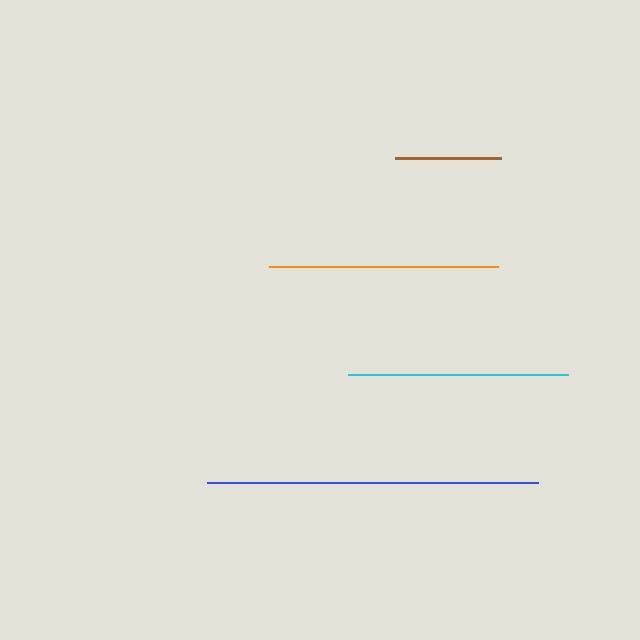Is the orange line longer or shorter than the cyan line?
The orange line is longer than the cyan line.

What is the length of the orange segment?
The orange segment is approximately 230 pixels long.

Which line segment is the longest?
The blue line is the longest at approximately 331 pixels.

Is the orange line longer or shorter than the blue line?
The blue line is longer than the orange line.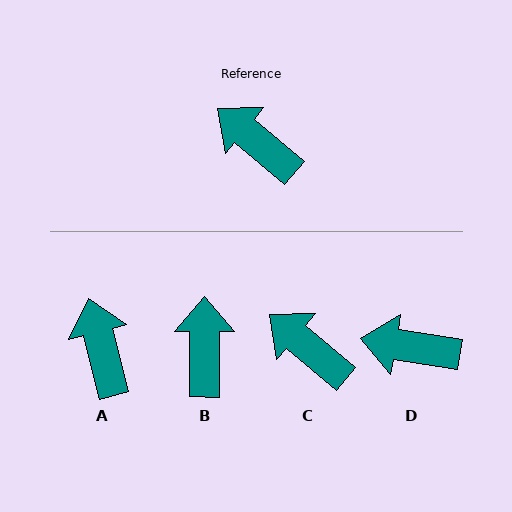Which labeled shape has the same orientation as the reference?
C.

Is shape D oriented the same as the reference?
No, it is off by about 31 degrees.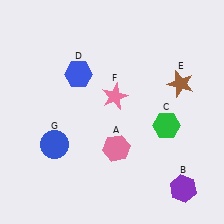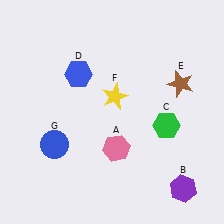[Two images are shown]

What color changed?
The star (F) changed from pink in Image 1 to yellow in Image 2.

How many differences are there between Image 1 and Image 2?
There is 1 difference between the two images.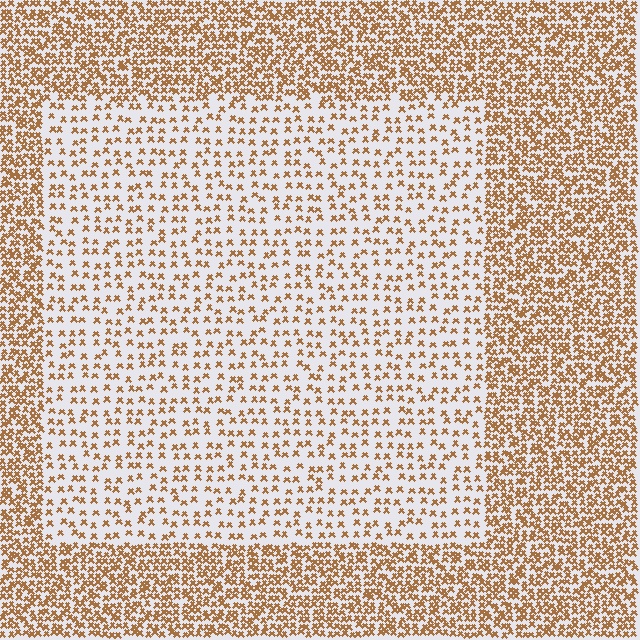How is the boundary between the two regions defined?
The boundary is defined by a change in element density (approximately 2.4x ratio). All elements are the same color, size, and shape.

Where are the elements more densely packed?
The elements are more densely packed outside the rectangle boundary.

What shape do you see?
I see a rectangle.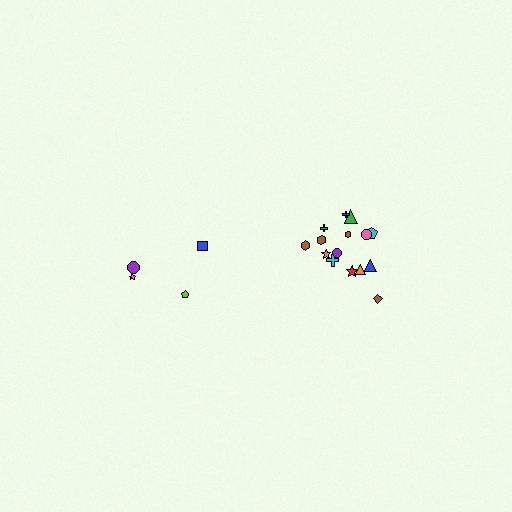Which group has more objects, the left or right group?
The right group.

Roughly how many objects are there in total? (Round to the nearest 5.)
Roughly 20 objects in total.